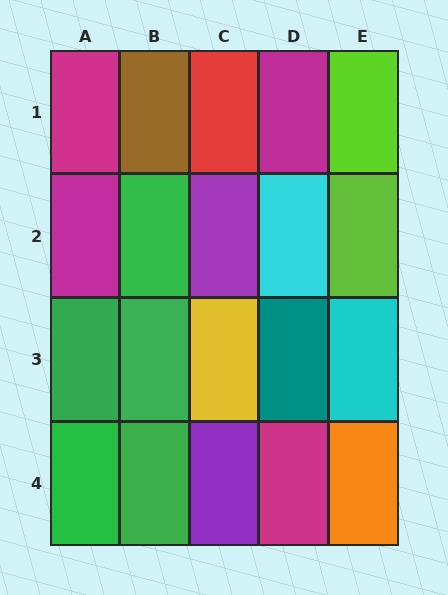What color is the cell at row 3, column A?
Green.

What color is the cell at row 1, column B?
Brown.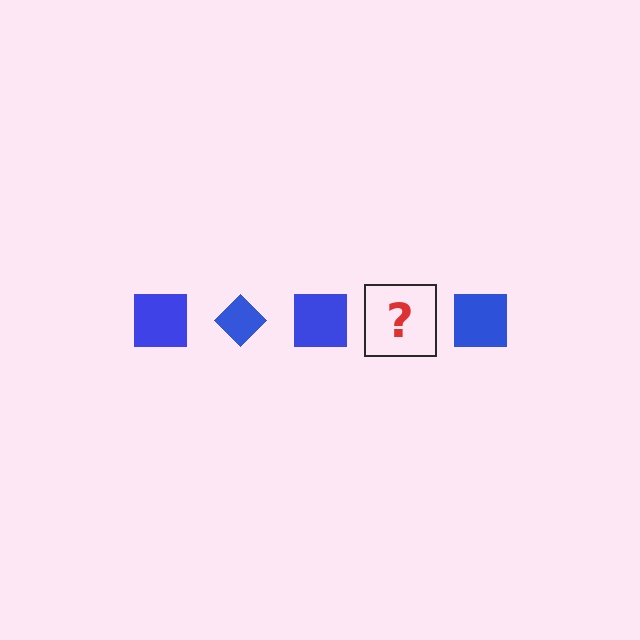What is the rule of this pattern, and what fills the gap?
The rule is that the pattern cycles through square, diamond shapes in blue. The gap should be filled with a blue diamond.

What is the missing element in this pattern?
The missing element is a blue diamond.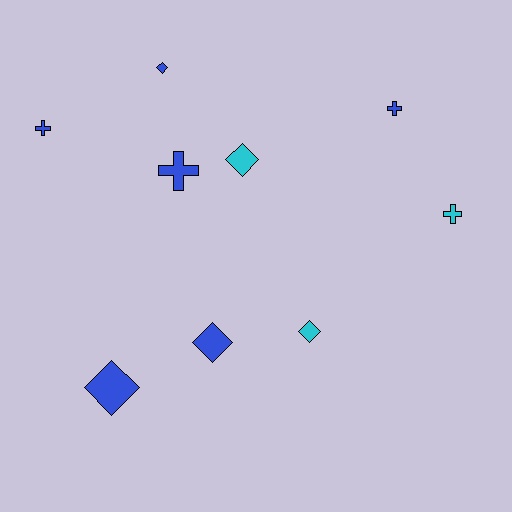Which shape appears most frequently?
Diamond, with 5 objects.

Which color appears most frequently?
Blue, with 6 objects.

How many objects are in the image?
There are 9 objects.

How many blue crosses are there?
There are 3 blue crosses.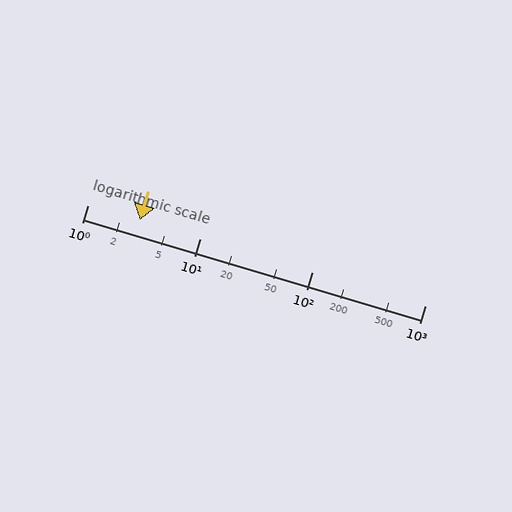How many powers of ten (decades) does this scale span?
The scale spans 3 decades, from 1 to 1000.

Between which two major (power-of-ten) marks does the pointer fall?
The pointer is between 1 and 10.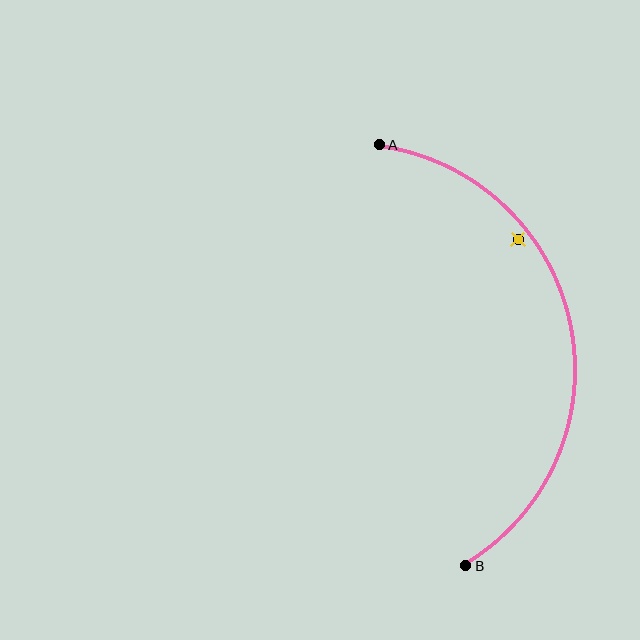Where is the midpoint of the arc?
The arc midpoint is the point on the curve farthest from the straight line joining A and B. It sits to the right of that line.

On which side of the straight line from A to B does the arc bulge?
The arc bulges to the right of the straight line connecting A and B.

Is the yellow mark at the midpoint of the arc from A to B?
No — the yellow mark does not lie on the arc at all. It sits slightly inside the curve.